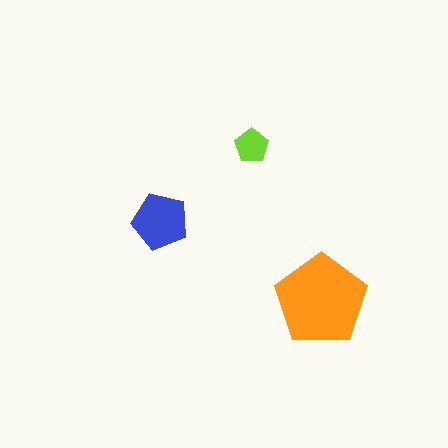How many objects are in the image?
There are 3 objects in the image.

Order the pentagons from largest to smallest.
the orange one, the blue one, the lime one.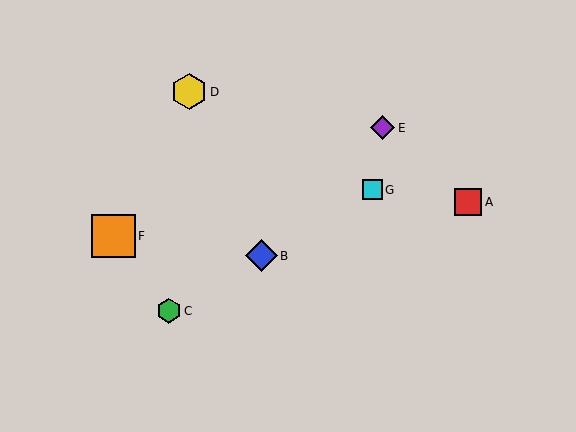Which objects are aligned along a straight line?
Objects B, C, G are aligned along a straight line.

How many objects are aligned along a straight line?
3 objects (B, C, G) are aligned along a straight line.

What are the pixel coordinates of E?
Object E is at (383, 128).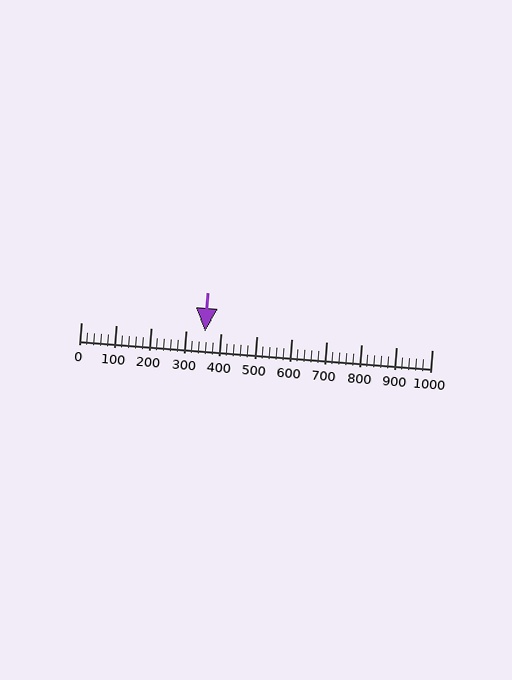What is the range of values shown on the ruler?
The ruler shows values from 0 to 1000.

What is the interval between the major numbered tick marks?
The major tick marks are spaced 100 units apart.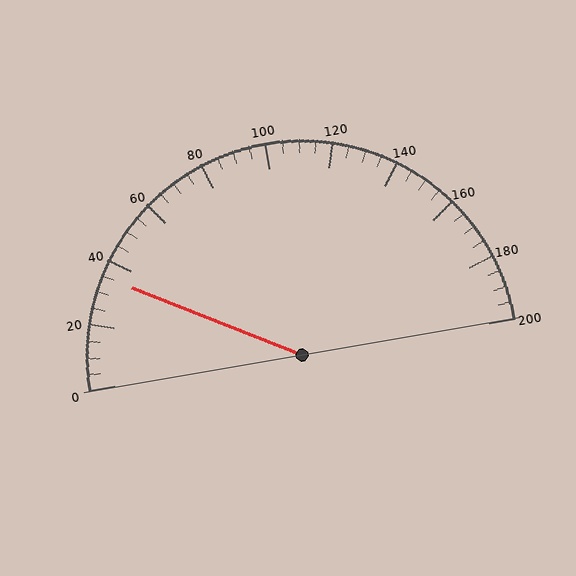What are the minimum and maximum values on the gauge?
The gauge ranges from 0 to 200.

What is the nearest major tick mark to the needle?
The nearest major tick mark is 40.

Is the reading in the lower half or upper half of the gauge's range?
The reading is in the lower half of the range (0 to 200).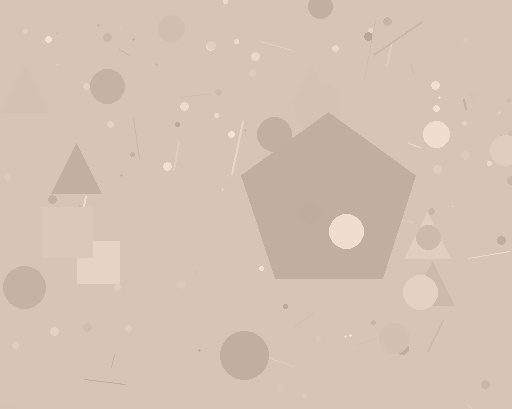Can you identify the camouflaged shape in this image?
The camouflaged shape is a pentagon.